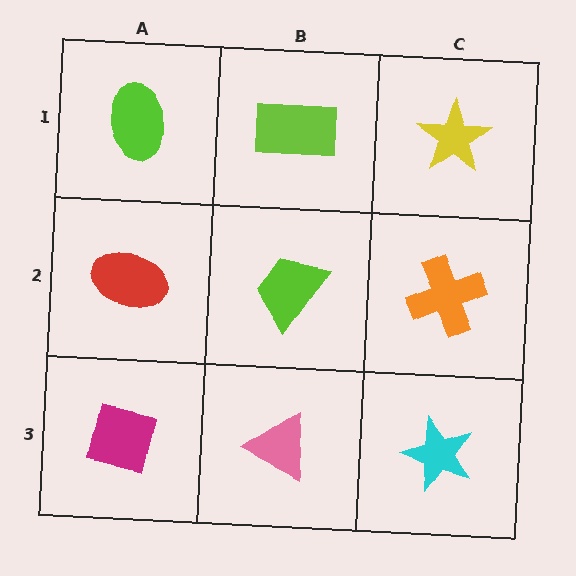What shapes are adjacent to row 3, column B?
A lime trapezoid (row 2, column B), a magenta square (row 3, column A), a cyan star (row 3, column C).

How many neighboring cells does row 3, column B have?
3.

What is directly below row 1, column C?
An orange cross.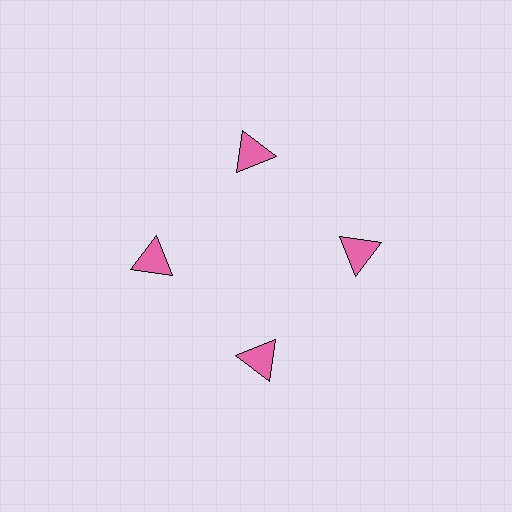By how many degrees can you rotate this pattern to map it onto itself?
The pattern maps onto itself every 90 degrees of rotation.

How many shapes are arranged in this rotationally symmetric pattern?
There are 4 shapes, arranged in 4 groups of 1.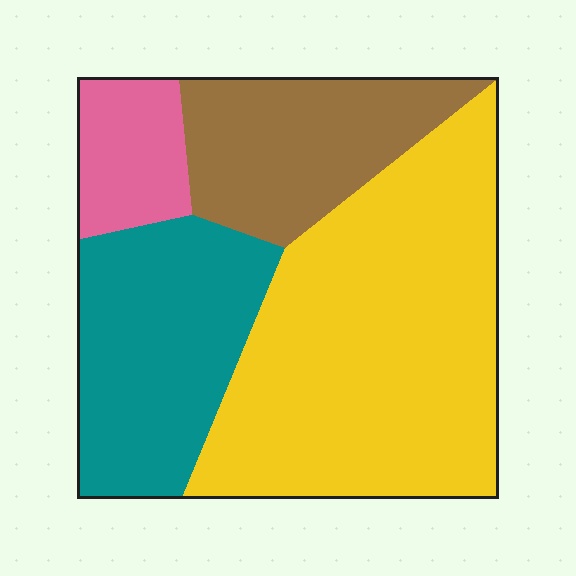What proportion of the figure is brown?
Brown takes up about one fifth (1/5) of the figure.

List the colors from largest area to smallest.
From largest to smallest: yellow, teal, brown, pink.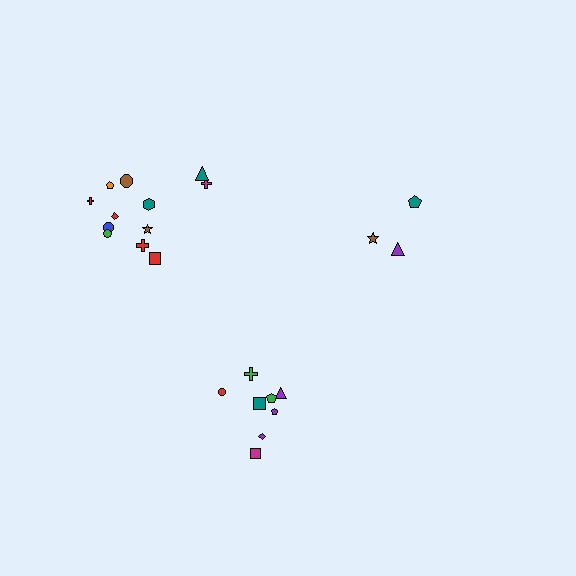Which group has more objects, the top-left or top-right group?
The top-left group.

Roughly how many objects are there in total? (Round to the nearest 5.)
Roughly 25 objects in total.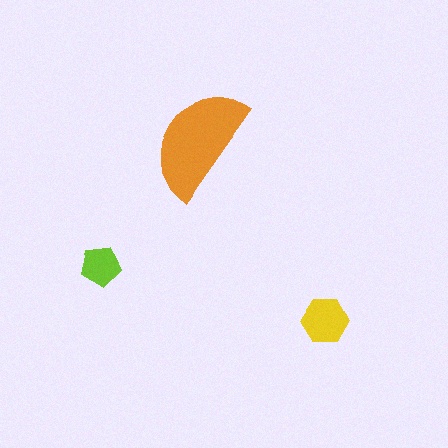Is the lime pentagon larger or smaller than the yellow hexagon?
Smaller.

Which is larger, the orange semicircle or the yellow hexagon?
The orange semicircle.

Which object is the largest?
The orange semicircle.